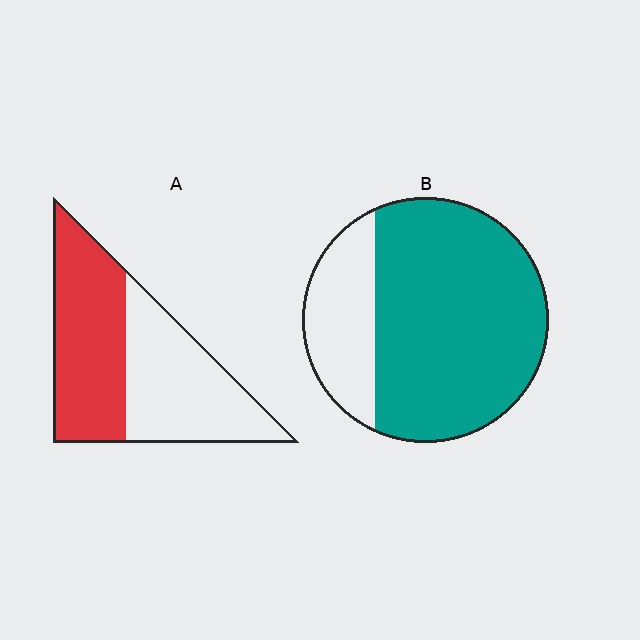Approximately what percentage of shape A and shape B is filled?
A is approximately 50% and B is approximately 75%.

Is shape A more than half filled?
Roughly half.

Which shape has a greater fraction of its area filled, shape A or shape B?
Shape B.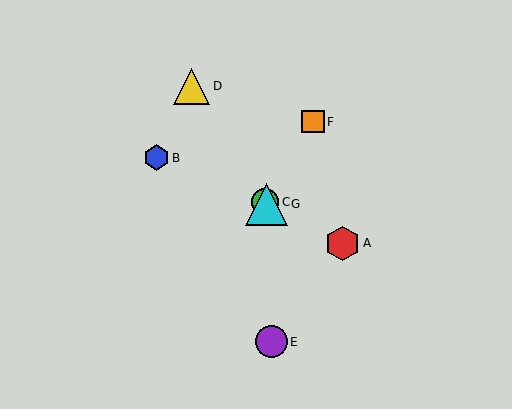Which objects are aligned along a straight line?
Objects C, D, G are aligned along a straight line.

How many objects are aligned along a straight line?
3 objects (C, D, G) are aligned along a straight line.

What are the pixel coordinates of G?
Object G is at (267, 204).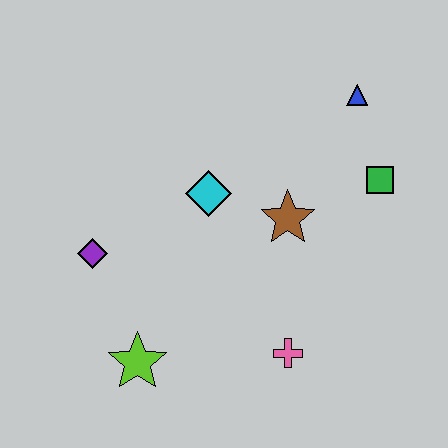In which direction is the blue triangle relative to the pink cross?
The blue triangle is above the pink cross.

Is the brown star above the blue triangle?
No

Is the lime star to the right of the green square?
No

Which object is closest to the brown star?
The cyan diamond is closest to the brown star.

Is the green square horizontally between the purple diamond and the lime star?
No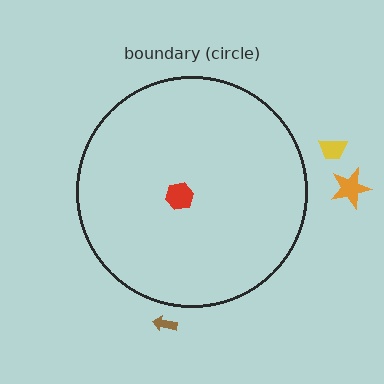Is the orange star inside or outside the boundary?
Outside.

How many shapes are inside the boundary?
1 inside, 3 outside.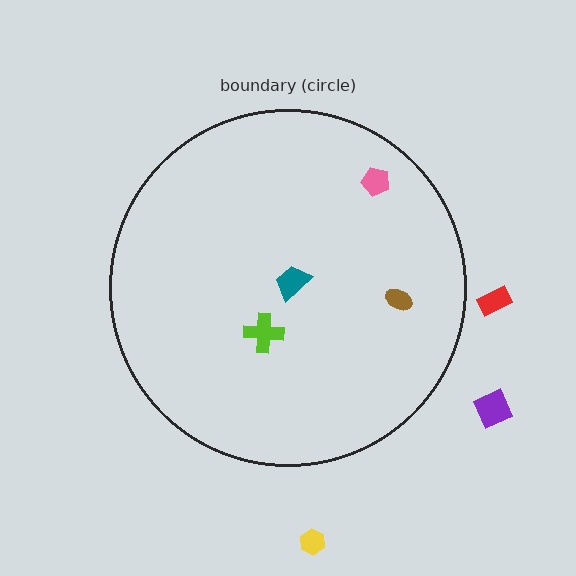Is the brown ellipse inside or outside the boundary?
Inside.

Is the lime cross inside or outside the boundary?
Inside.